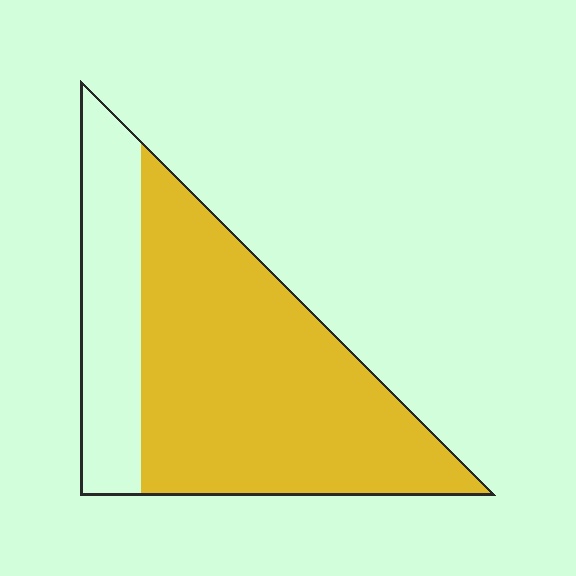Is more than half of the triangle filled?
Yes.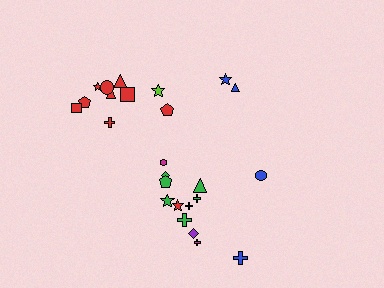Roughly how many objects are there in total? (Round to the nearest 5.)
Roughly 25 objects in total.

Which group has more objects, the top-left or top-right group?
The top-left group.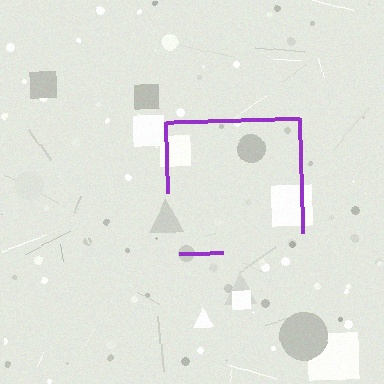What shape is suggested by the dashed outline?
The dashed outline suggests a square.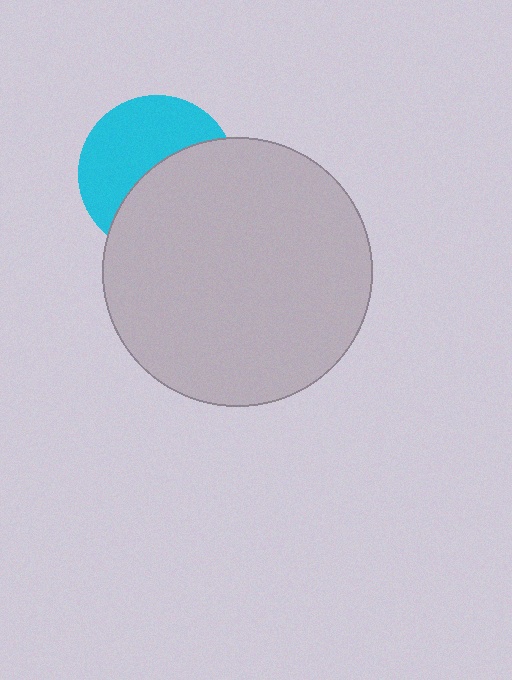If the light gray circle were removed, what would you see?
You would see the complete cyan circle.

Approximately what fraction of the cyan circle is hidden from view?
Roughly 50% of the cyan circle is hidden behind the light gray circle.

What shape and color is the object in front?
The object in front is a light gray circle.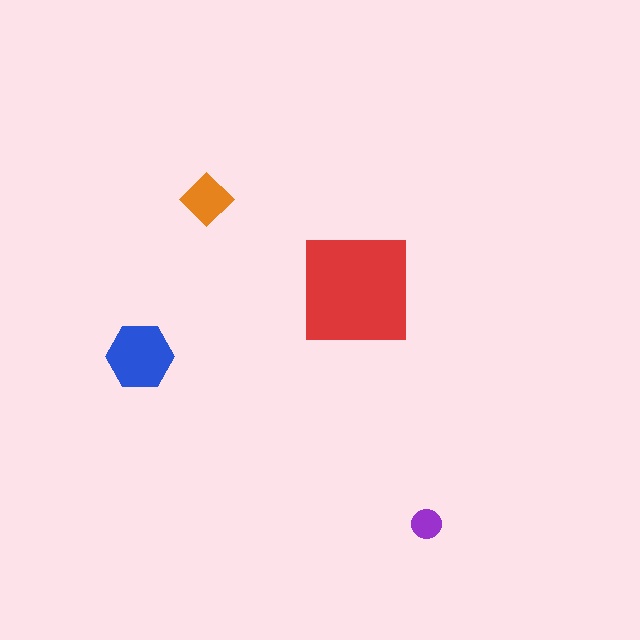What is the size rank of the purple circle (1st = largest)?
4th.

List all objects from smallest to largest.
The purple circle, the orange diamond, the blue hexagon, the red square.